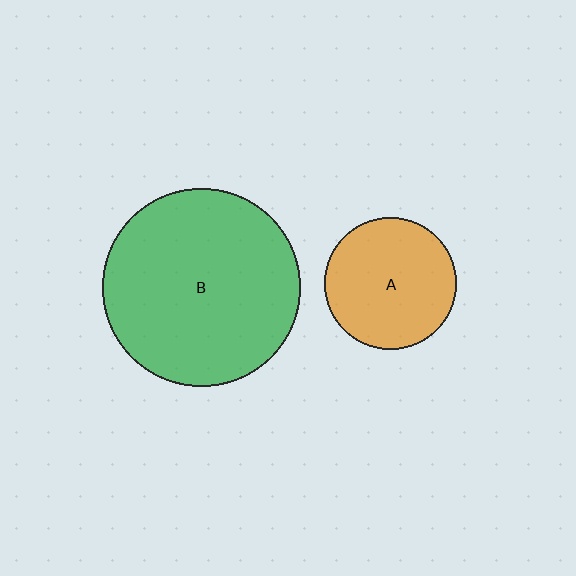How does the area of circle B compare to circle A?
Approximately 2.2 times.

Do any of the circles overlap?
No, none of the circles overlap.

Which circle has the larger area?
Circle B (green).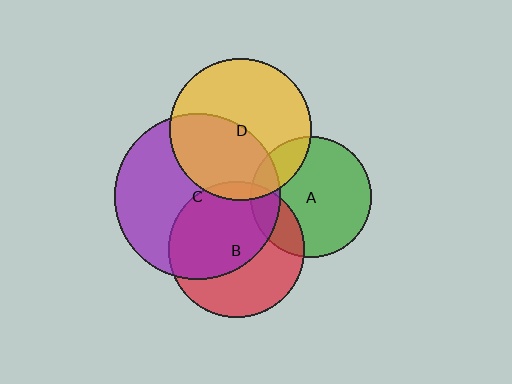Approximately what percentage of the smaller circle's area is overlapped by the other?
Approximately 55%.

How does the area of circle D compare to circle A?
Approximately 1.4 times.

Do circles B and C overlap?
Yes.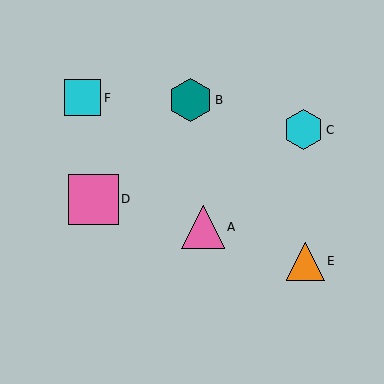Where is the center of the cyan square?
The center of the cyan square is at (83, 98).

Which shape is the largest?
The pink square (labeled D) is the largest.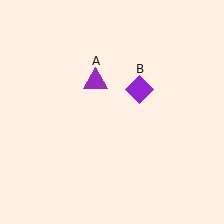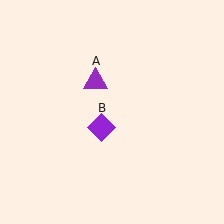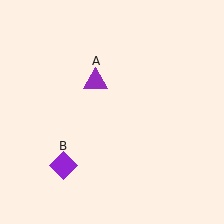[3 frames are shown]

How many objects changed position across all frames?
1 object changed position: purple diamond (object B).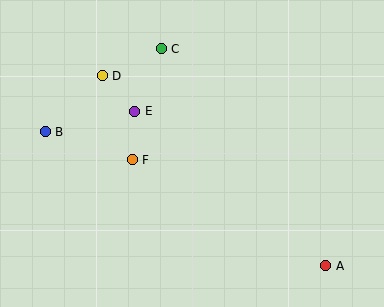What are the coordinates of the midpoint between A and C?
The midpoint between A and C is at (243, 157).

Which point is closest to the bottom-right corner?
Point A is closest to the bottom-right corner.